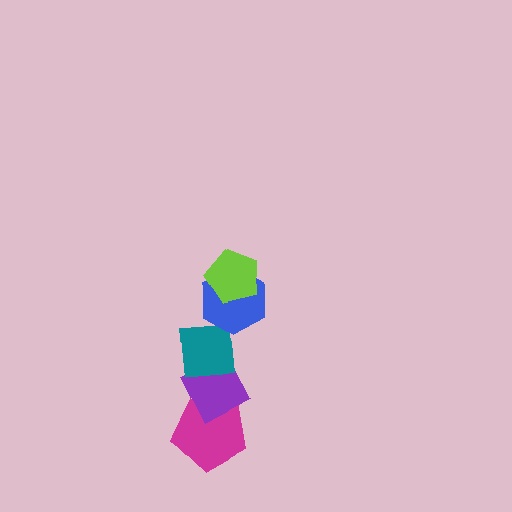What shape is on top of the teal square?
The blue hexagon is on top of the teal square.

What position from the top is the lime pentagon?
The lime pentagon is 1st from the top.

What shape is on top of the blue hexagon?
The lime pentagon is on top of the blue hexagon.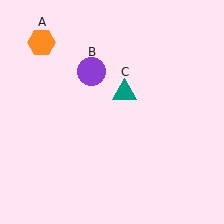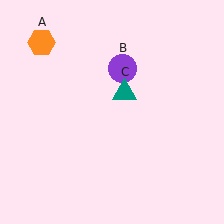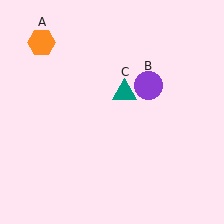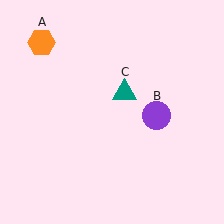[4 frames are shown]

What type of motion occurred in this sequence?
The purple circle (object B) rotated clockwise around the center of the scene.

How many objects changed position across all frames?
1 object changed position: purple circle (object B).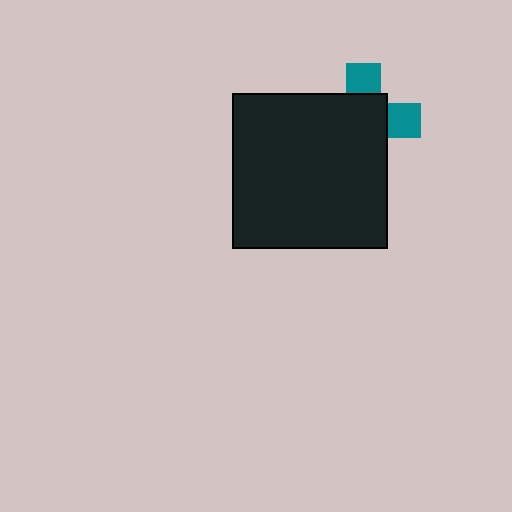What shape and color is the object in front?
The object in front is a black square.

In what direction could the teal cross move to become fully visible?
The teal cross could move toward the upper-right. That would shift it out from behind the black square entirely.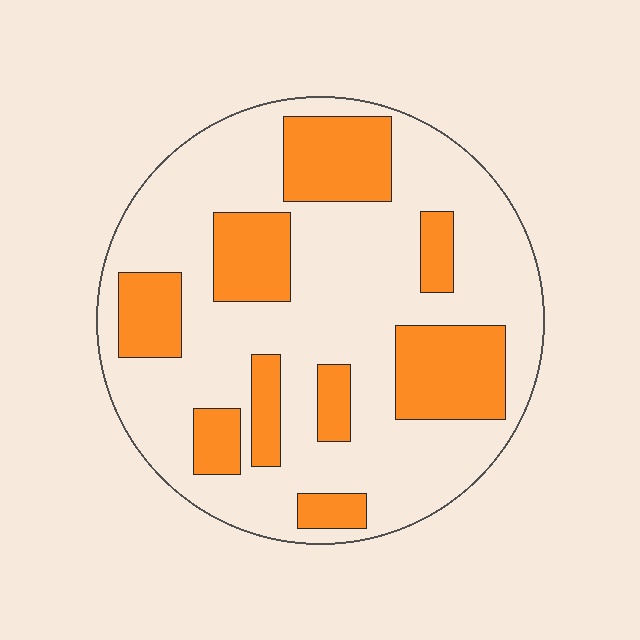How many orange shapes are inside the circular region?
9.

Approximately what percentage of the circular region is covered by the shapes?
Approximately 30%.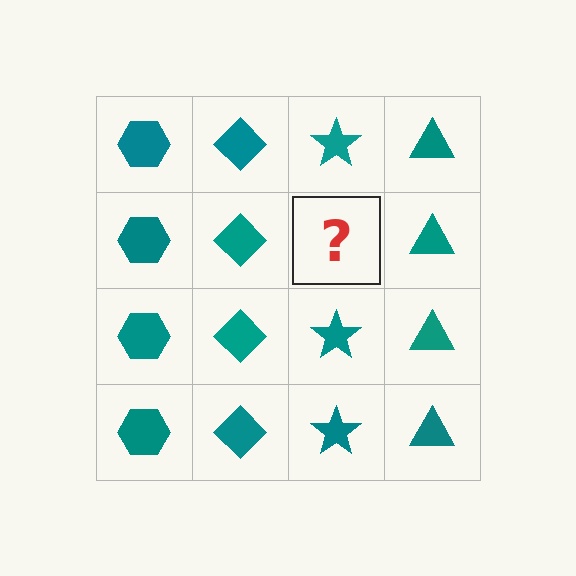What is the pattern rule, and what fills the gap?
The rule is that each column has a consistent shape. The gap should be filled with a teal star.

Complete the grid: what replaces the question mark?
The question mark should be replaced with a teal star.